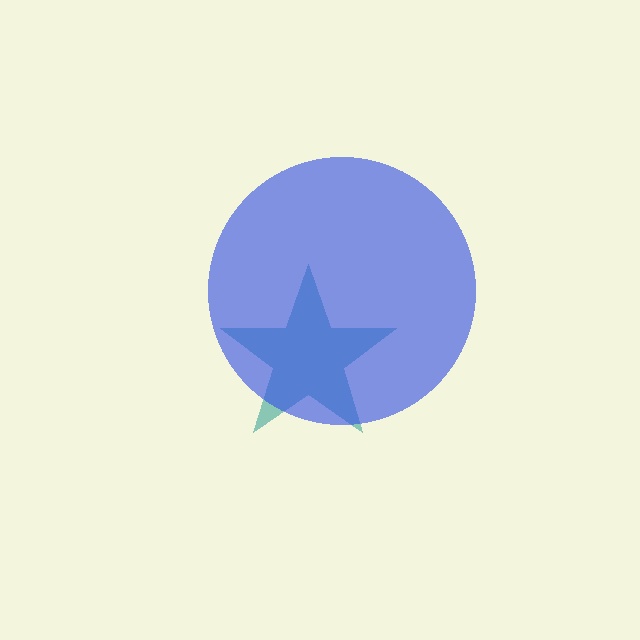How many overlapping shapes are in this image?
There are 2 overlapping shapes in the image.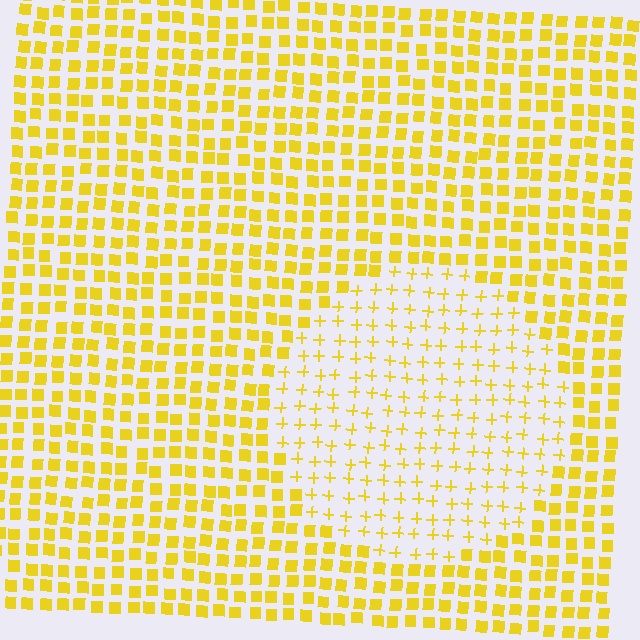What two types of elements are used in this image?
The image uses plus signs inside the circle region and squares outside it.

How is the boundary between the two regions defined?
The boundary is defined by a change in element shape: plus signs inside vs. squares outside. All elements share the same color and spacing.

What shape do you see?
I see a circle.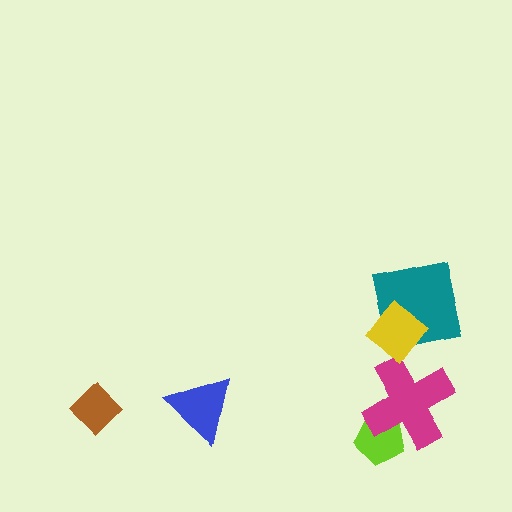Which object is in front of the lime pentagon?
The magenta cross is in front of the lime pentagon.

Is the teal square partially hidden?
Yes, it is partially covered by another shape.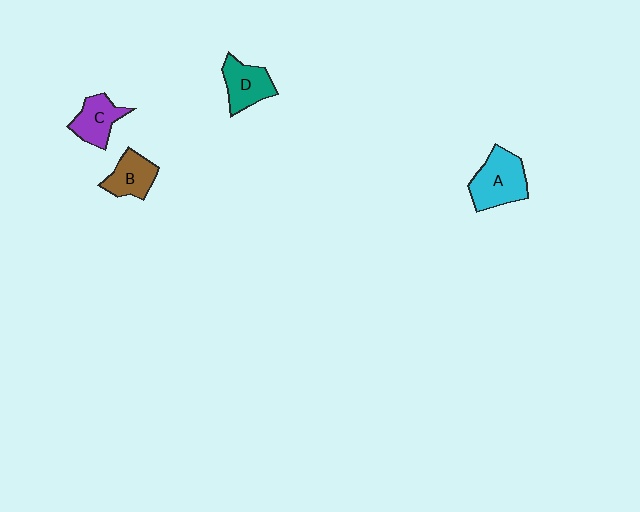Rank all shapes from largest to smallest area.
From largest to smallest: A (cyan), D (teal), C (purple), B (brown).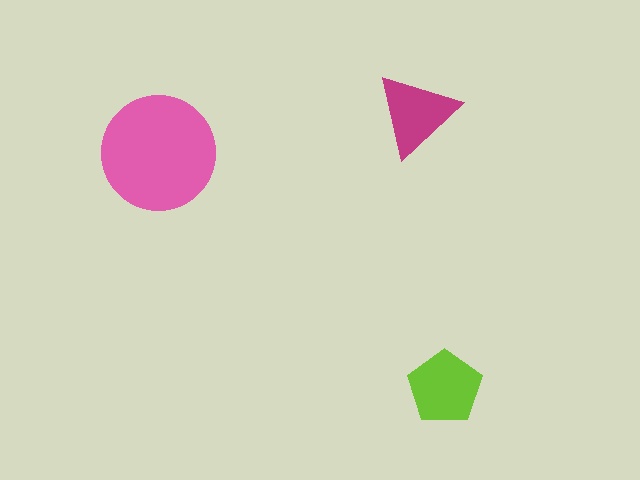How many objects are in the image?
There are 3 objects in the image.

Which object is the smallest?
The magenta triangle.